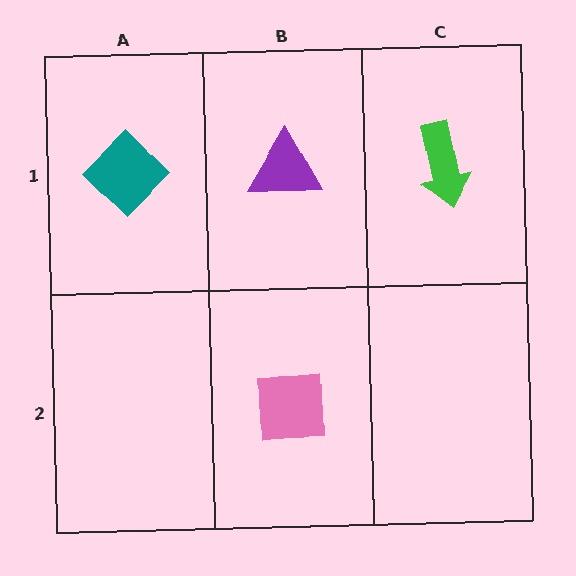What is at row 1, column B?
A purple triangle.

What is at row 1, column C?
A green arrow.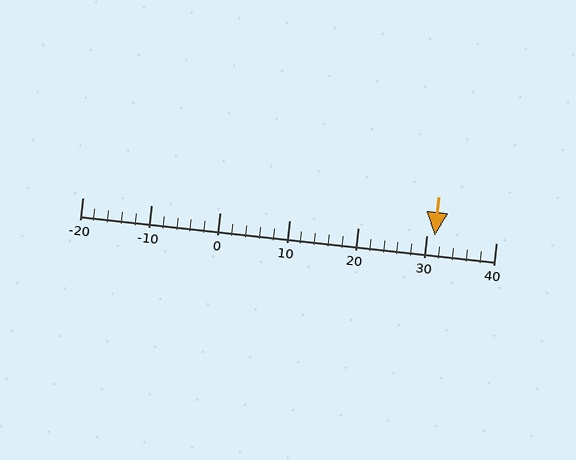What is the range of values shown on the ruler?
The ruler shows values from -20 to 40.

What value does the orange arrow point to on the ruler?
The orange arrow points to approximately 31.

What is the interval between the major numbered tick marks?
The major tick marks are spaced 10 units apart.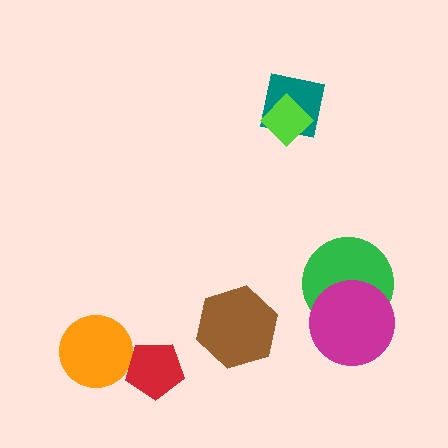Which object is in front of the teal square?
The lime diamond is in front of the teal square.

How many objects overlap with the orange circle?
0 objects overlap with the orange circle.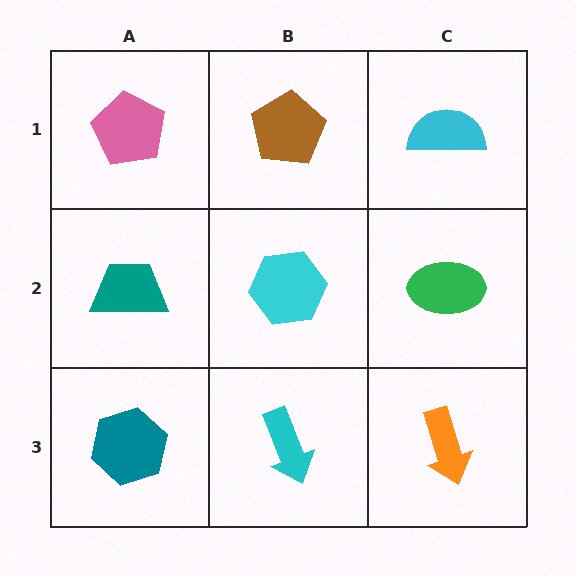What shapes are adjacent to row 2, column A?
A pink pentagon (row 1, column A), a teal hexagon (row 3, column A), a cyan hexagon (row 2, column B).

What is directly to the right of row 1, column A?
A brown pentagon.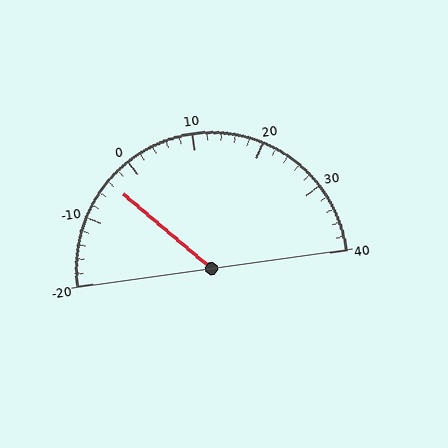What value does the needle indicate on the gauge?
The needle indicates approximately -4.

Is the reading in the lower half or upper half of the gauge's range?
The reading is in the lower half of the range (-20 to 40).